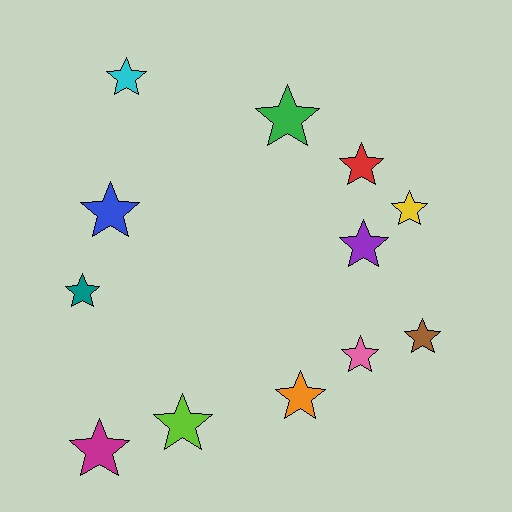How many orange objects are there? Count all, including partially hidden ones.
There is 1 orange object.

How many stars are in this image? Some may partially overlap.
There are 12 stars.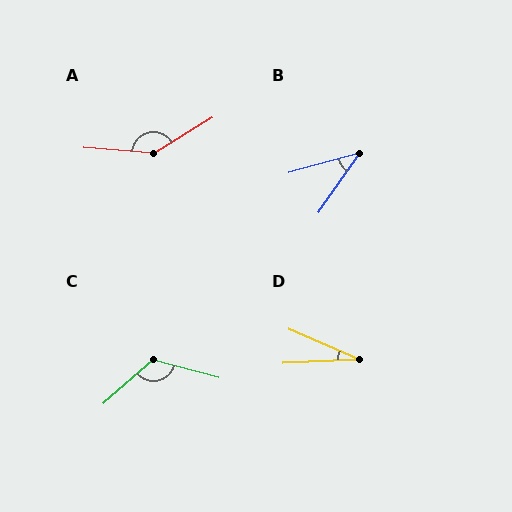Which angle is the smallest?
D, at approximately 26 degrees.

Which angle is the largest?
A, at approximately 144 degrees.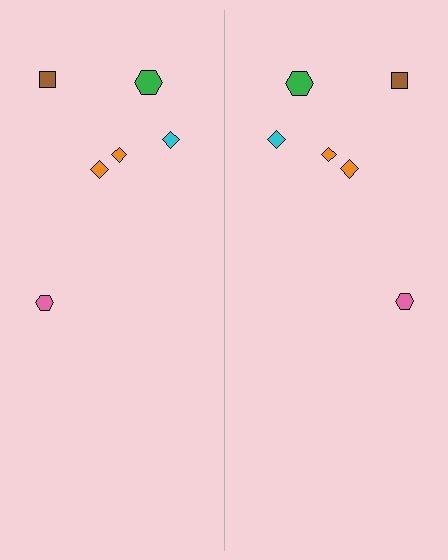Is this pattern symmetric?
Yes, this pattern has bilateral (reflection) symmetry.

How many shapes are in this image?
There are 12 shapes in this image.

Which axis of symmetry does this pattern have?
The pattern has a vertical axis of symmetry running through the center of the image.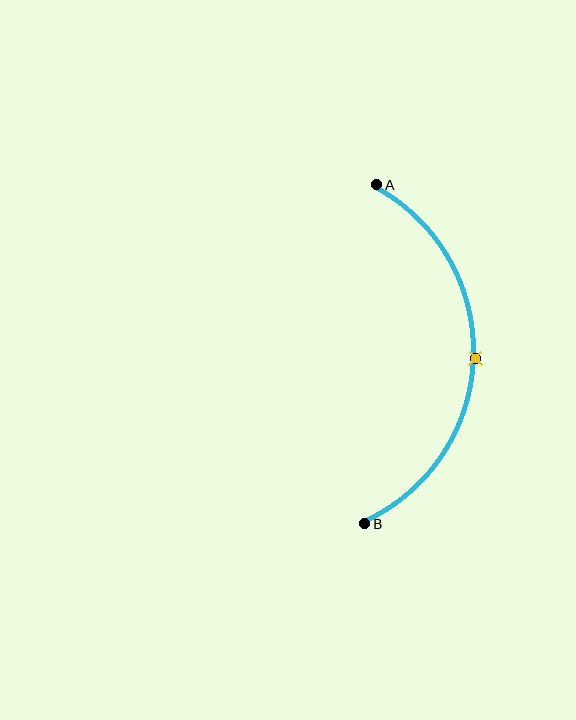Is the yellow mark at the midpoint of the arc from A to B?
Yes. The yellow mark lies on the arc at equal arc-length from both A and B — it is the arc midpoint.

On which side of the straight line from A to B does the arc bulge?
The arc bulges to the right of the straight line connecting A and B.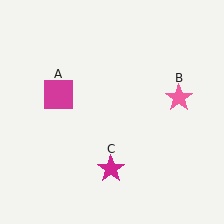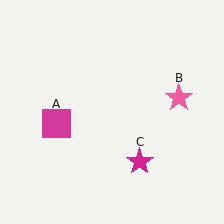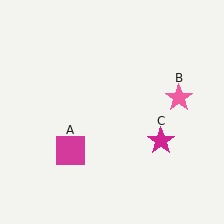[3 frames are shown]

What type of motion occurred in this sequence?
The magenta square (object A), magenta star (object C) rotated counterclockwise around the center of the scene.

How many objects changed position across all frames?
2 objects changed position: magenta square (object A), magenta star (object C).